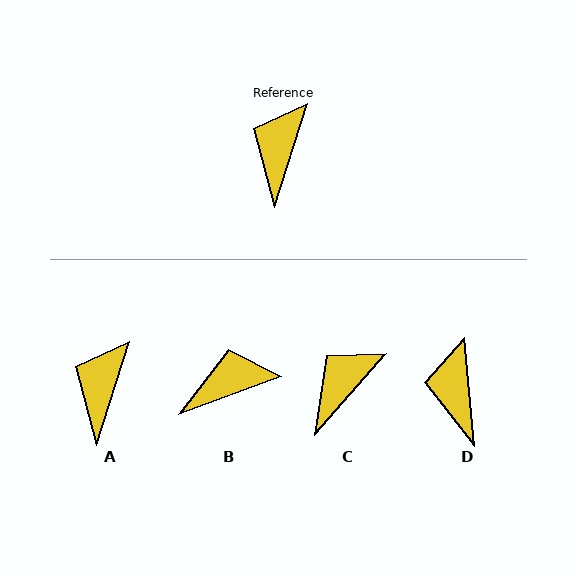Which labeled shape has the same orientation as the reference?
A.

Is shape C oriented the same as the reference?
No, it is off by about 23 degrees.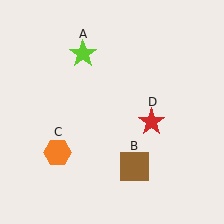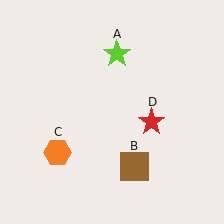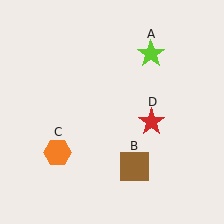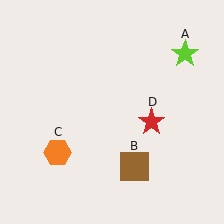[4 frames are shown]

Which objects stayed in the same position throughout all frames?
Brown square (object B) and orange hexagon (object C) and red star (object D) remained stationary.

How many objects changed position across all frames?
1 object changed position: lime star (object A).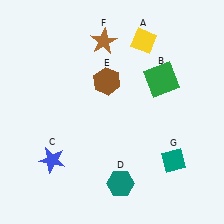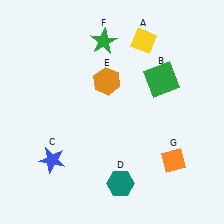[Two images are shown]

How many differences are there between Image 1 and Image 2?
There are 3 differences between the two images.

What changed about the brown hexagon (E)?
In Image 1, E is brown. In Image 2, it changed to orange.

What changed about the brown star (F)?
In Image 1, F is brown. In Image 2, it changed to green.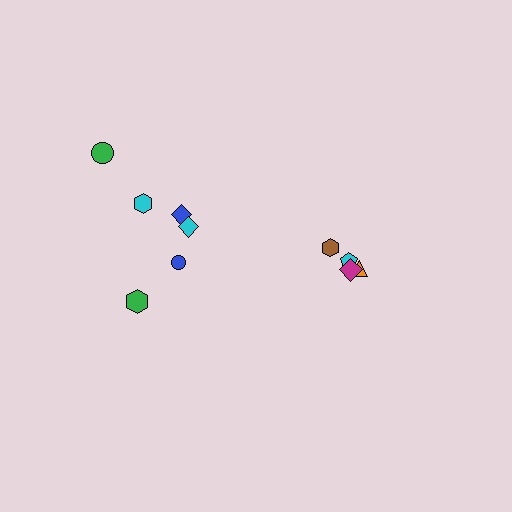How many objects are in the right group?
There are 4 objects.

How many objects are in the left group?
There are 6 objects.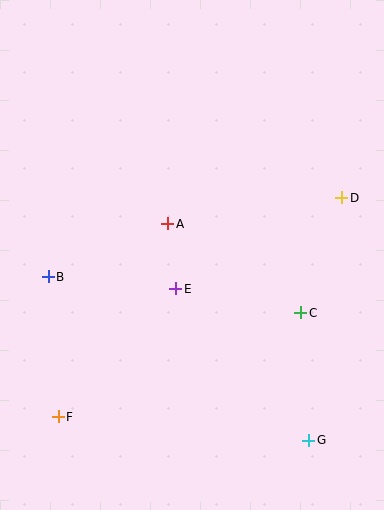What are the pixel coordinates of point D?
Point D is at (342, 198).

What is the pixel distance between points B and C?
The distance between B and C is 255 pixels.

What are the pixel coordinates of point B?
Point B is at (48, 277).